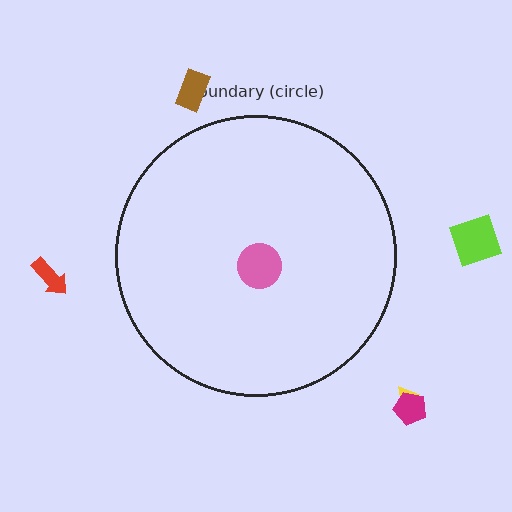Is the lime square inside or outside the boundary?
Outside.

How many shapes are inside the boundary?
1 inside, 5 outside.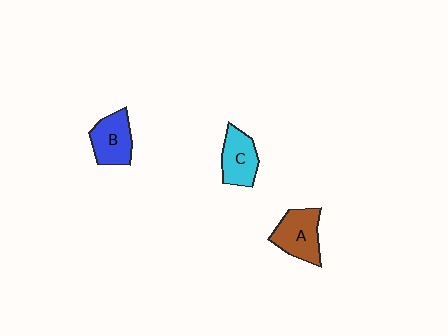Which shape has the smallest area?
Shape C (cyan).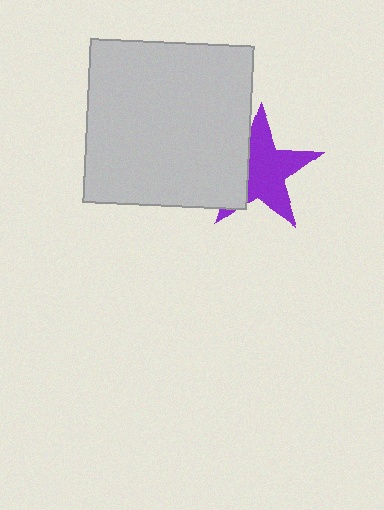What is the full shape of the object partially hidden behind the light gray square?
The partially hidden object is a purple star.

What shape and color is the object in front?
The object in front is a light gray square.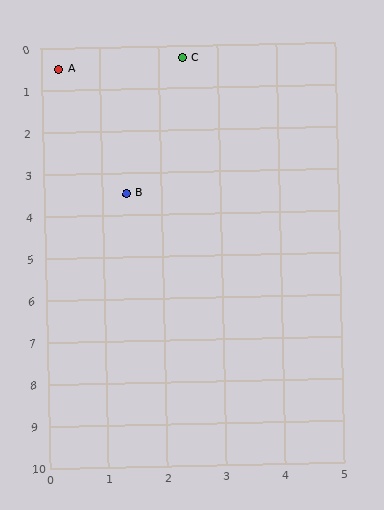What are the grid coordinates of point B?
Point B is at approximately (1.4, 3.5).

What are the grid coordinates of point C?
Point C is at approximately (2.4, 0.3).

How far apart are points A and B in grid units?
Points A and B are about 3.2 grid units apart.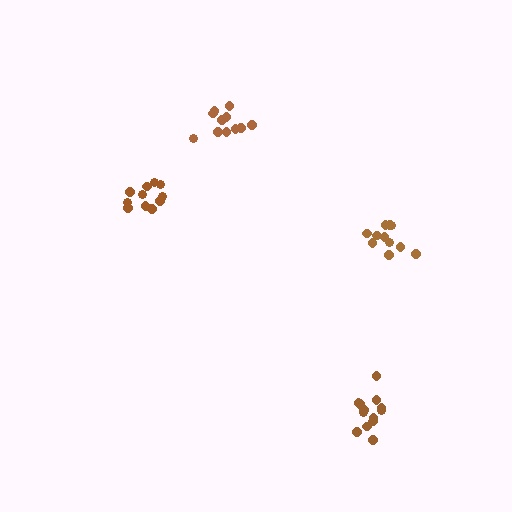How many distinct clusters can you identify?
There are 4 distinct clusters.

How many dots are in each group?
Group 1: 13 dots, Group 2: 11 dots, Group 3: 11 dots, Group 4: 11 dots (46 total).